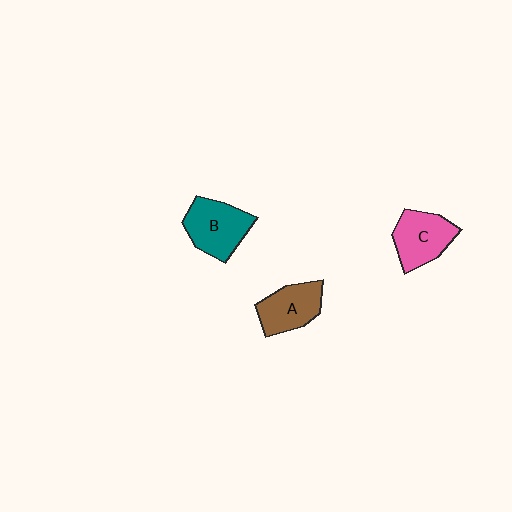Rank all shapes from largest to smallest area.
From largest to smallest: B (teal), C (pink), A (brown).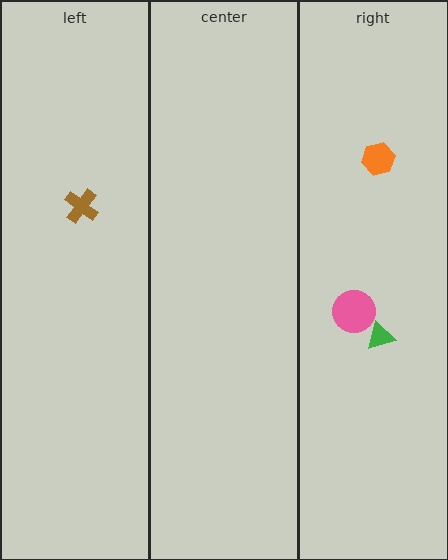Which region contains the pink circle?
The right region.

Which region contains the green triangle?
The right region.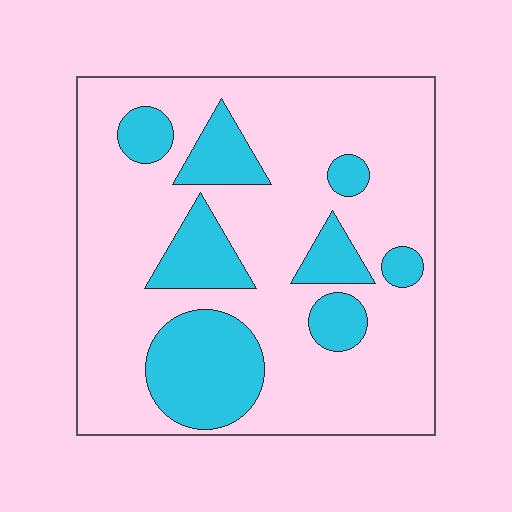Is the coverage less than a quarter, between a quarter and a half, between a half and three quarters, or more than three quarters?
Between a quarter and a half.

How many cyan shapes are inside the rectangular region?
8.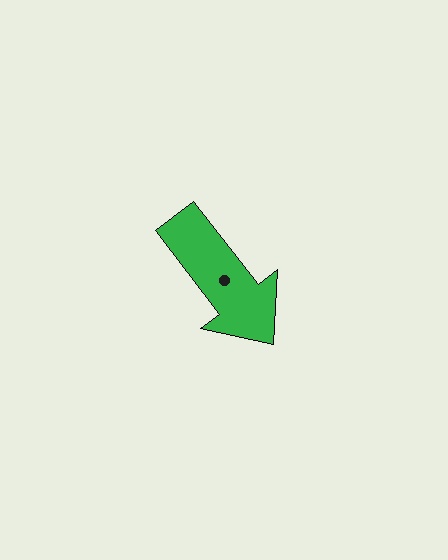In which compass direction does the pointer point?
Southeast.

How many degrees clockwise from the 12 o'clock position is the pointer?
Approximately 142 degrees.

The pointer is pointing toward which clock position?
Roughly 5 o'clock.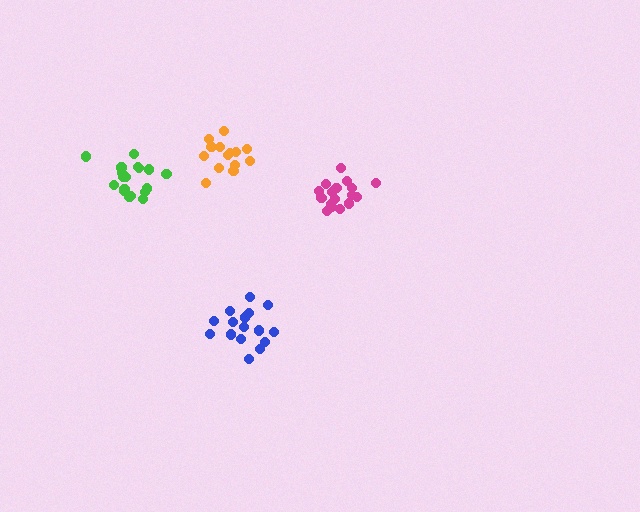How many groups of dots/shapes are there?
There are 4 groups.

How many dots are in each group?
Group 1: 17 dots, Group 2: 18 dots, Group 3: 18 dots, Group 4: 14 dots (67 total).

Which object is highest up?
The orange cluster is topmost.